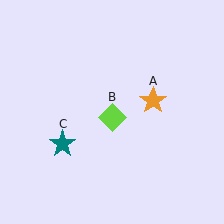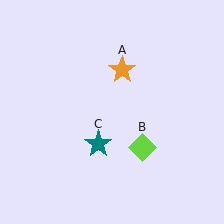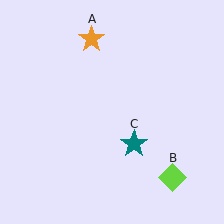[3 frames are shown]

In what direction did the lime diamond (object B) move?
The lime diamond (object B) moved down and to the right.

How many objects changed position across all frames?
3 objects changed position: orange star (object A), lime diamond (object B), teal star (object C).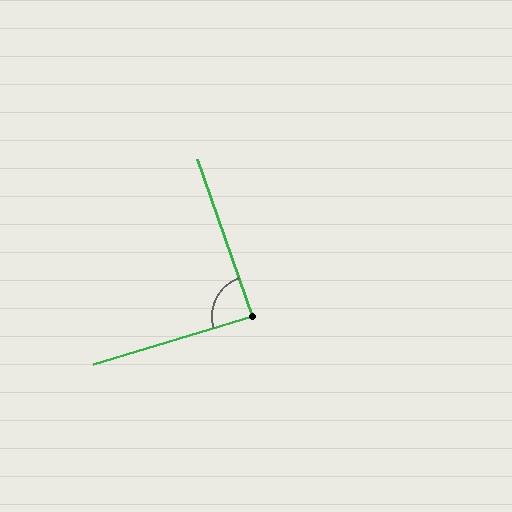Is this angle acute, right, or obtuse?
It is approximately a right angle.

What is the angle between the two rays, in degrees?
Approximately 88 degrees.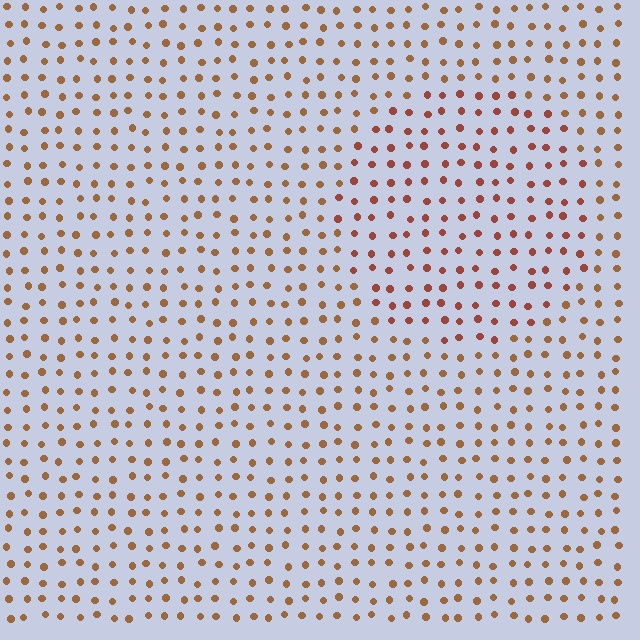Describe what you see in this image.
The image is filled with small brown elements in a uniform arrangement. A circle-shaped region is visible where the elements are tinted to a slightly different hue, forming a subtle color boundary.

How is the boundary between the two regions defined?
The boundary is defined purely by a slight shift in hue (about 23 degrees). Spacing, size, and orientation are identical on both sides.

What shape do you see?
I see a circle.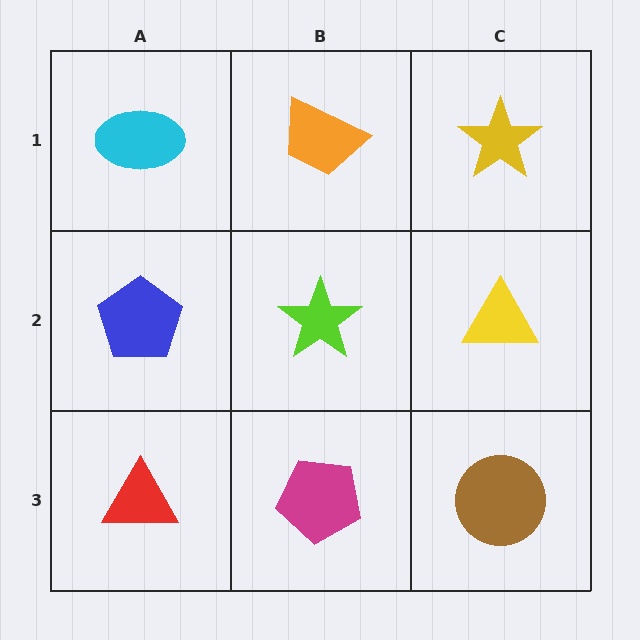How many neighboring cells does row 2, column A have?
3.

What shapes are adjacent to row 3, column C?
A yellow triangle (row 2, column C), a magenta pentagon (row 3, column B).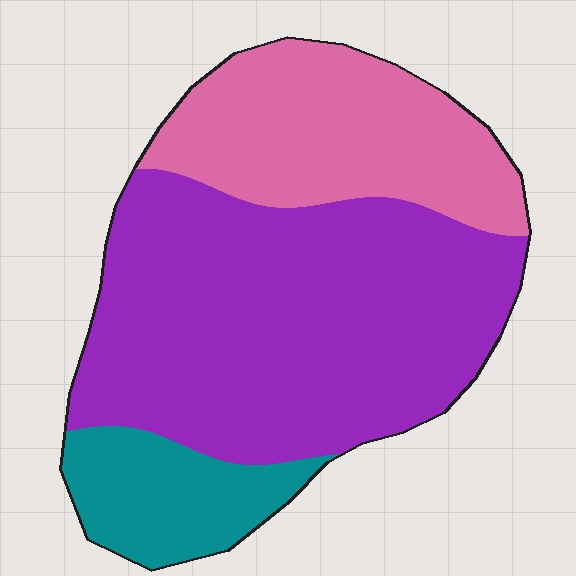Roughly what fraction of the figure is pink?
Pink takes up about one quarter (1/4) of the figure.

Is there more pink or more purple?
Purple.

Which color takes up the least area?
Teal, at roughly 15%.